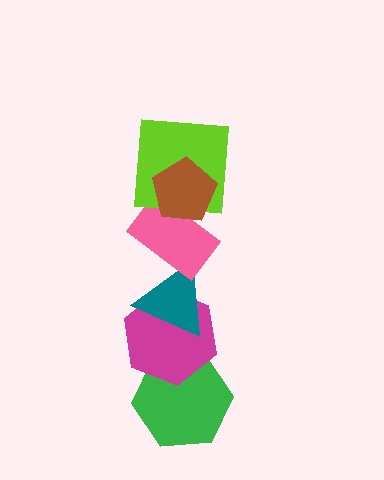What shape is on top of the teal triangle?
The pink rectangle is on top of the teal triangle.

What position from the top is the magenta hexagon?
The magenta hexagon is 5th from the top.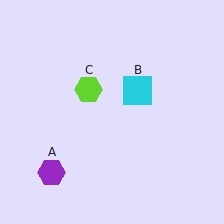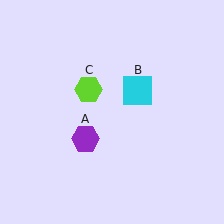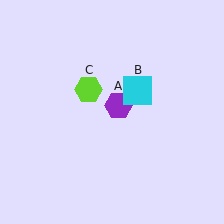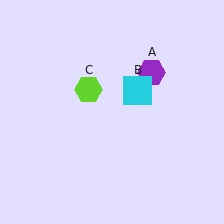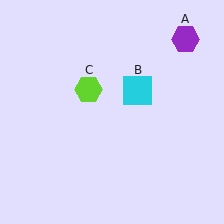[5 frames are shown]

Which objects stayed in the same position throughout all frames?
Cyan square (object B) and lime hexagon (object C) remained stationary.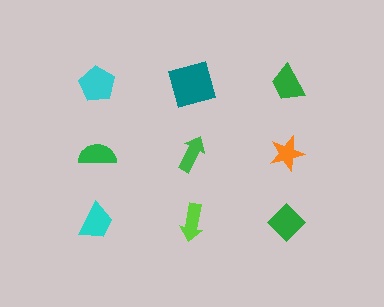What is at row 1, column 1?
A cyan pentagon.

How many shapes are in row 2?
3 shapes.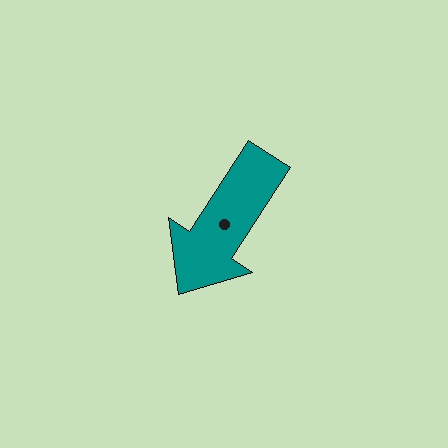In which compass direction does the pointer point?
Southwest.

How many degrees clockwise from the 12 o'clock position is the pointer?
Approximately 213 degrees.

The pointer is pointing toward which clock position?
Roughly 7 o'clock.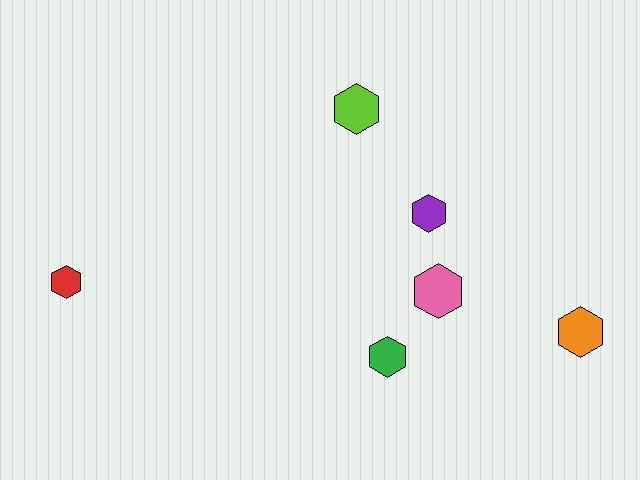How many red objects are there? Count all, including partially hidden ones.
There is 1 red object.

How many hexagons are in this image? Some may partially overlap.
There are 6 hexagons.